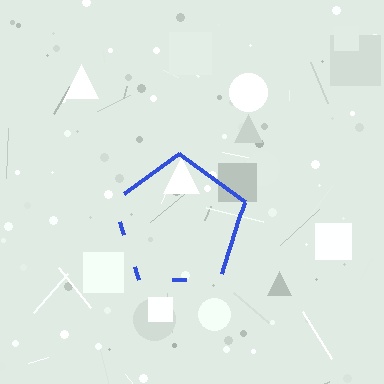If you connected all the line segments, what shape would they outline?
They would outline a pentagon.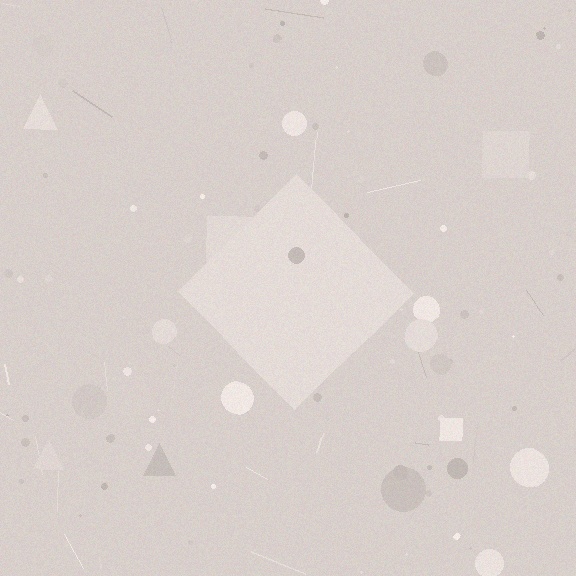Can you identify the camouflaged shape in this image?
The camouflaged shape is a diamond.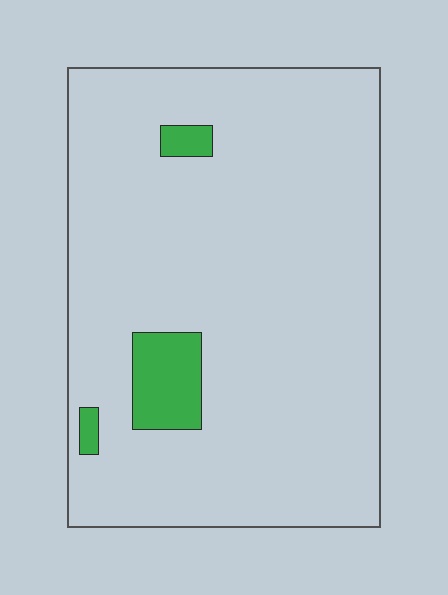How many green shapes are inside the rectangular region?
3.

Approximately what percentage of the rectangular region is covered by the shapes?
Approximately 5%.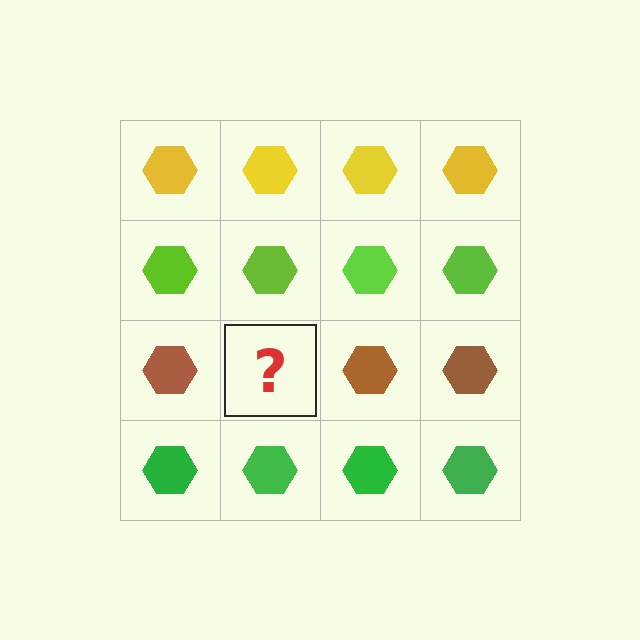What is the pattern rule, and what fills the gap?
The rule is that each row has a consistent color. The gap should be filled with a brown hexagon.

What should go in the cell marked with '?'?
The missing cell should contain a brown hexagon.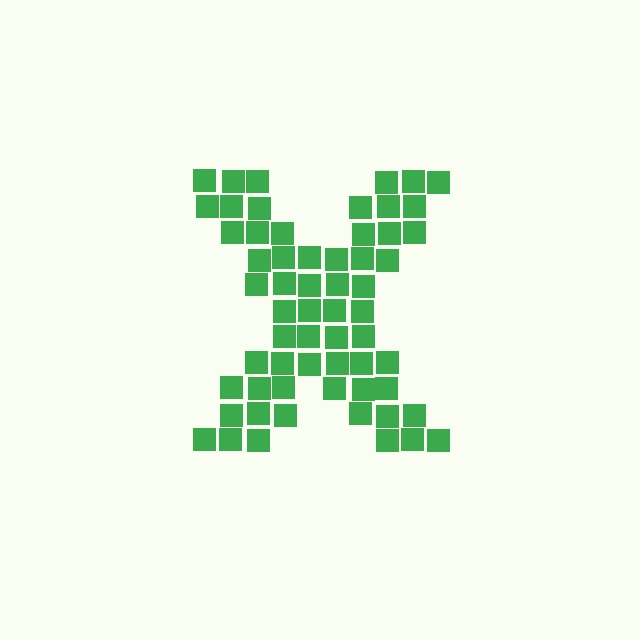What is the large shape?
The large shape is the letter X.